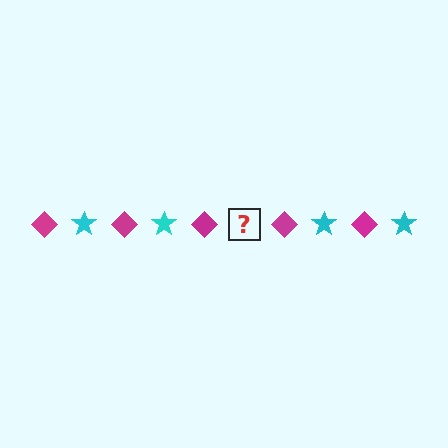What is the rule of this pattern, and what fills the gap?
The rule is that the pattern alternates between magenta diamond and cyan star. The gap should be filled with a cyan star.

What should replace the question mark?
The question mark should be replaced with a cyan star.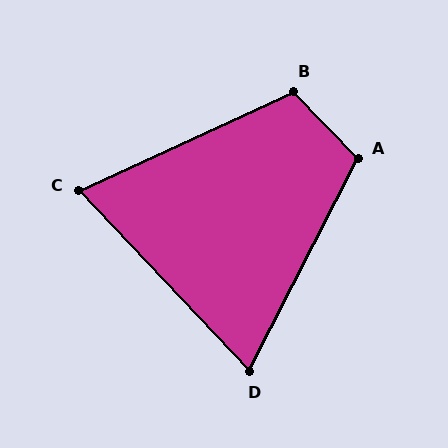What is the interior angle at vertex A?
Approximately 109 degrees (obtuse).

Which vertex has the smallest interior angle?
D, at approximately 71 degrees.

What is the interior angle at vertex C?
Approximately 71 degrees (acute).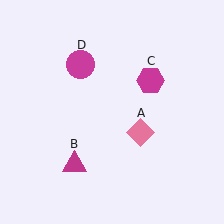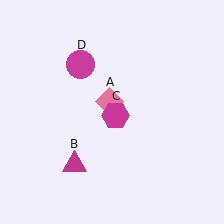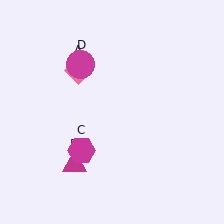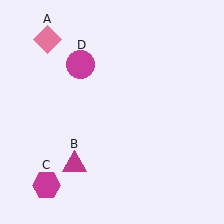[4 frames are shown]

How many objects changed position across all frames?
2 objects changed position: pink diamond (object A), magenta hexagon (object C).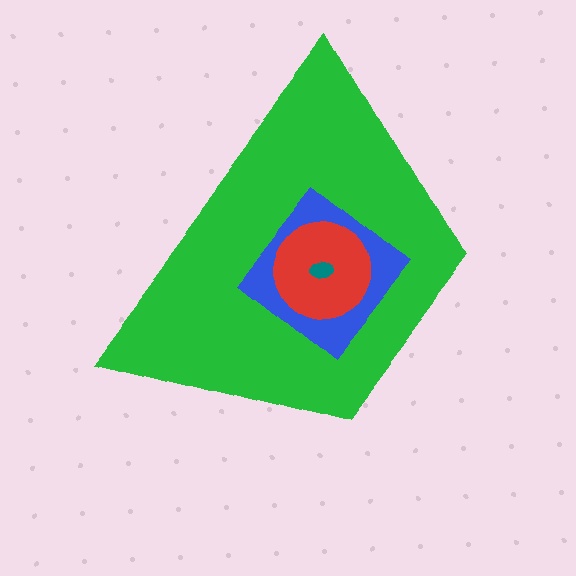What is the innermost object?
The teal ellipse.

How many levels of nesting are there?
4.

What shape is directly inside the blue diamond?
The red circle.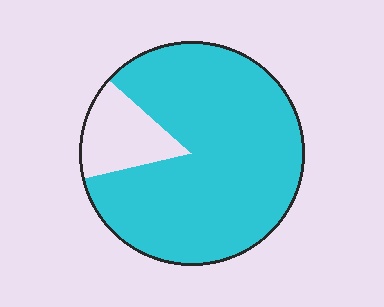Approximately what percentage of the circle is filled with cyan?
Approximately 85%.